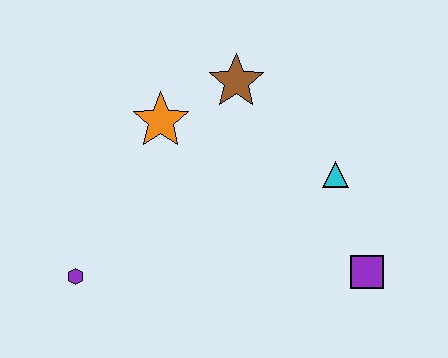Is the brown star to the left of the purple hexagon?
No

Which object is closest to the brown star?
The orange star is closest to the brown star.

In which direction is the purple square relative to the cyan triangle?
The purple square is below the cyan triangle.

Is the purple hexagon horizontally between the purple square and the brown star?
No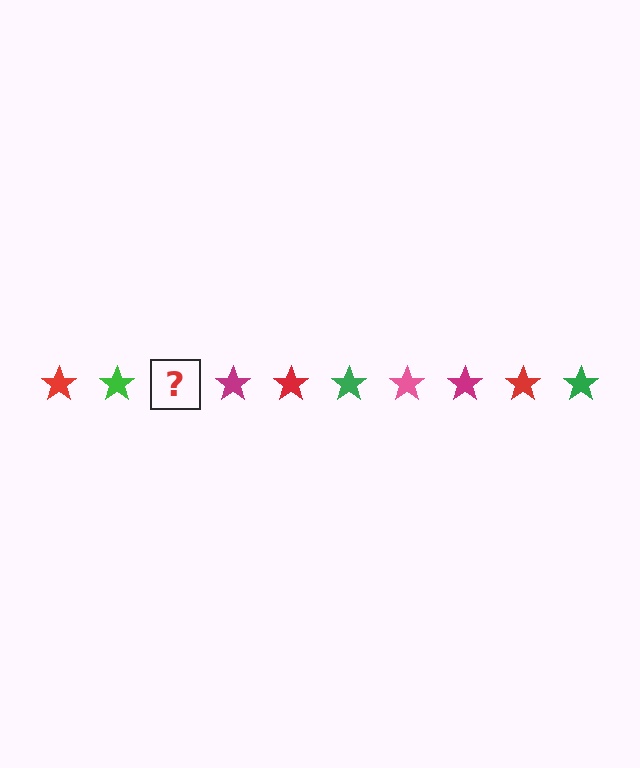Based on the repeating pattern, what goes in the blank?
The blank should be a pink star.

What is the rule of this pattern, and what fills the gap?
The rule is that the pattern cycles through red, green, pink, magenta stars. The gap should be filled with a pink star.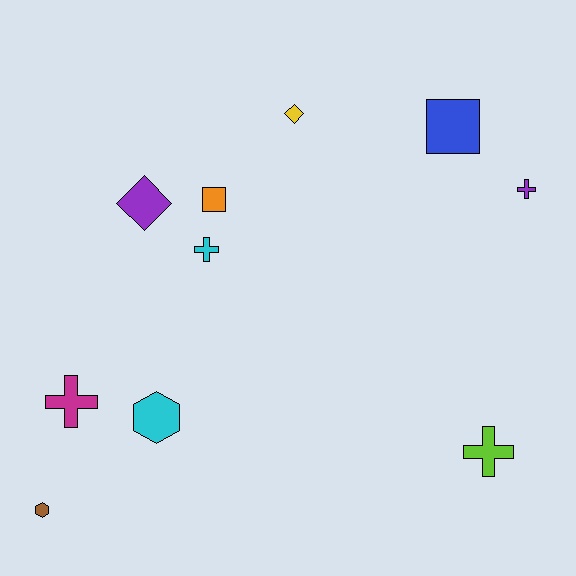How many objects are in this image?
There are 10 objects.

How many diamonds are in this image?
There are 2 diamonds.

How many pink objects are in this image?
There are no pink objects.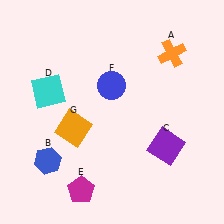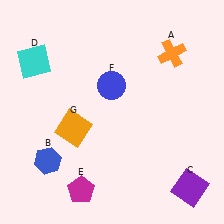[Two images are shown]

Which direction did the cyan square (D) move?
The cyan square (D) moved up.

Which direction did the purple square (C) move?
The purple square (C) moved down.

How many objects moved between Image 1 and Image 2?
2 objects moved between the two images.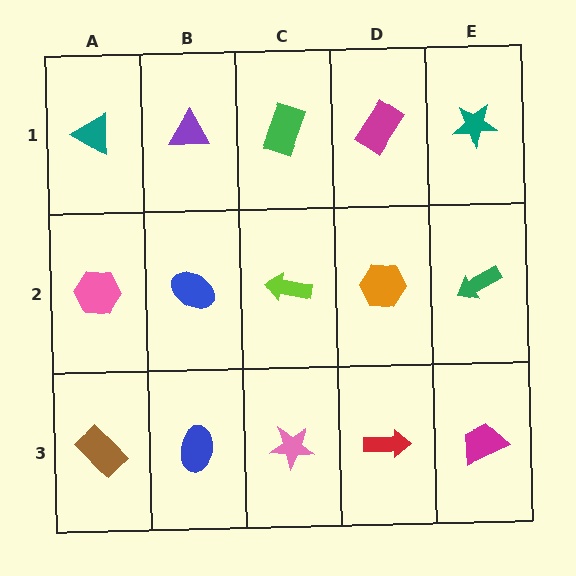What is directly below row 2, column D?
A red arrow.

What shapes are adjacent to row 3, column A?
A pink hexagon (row 2, column A), a blue ellipse (row 3, column B).